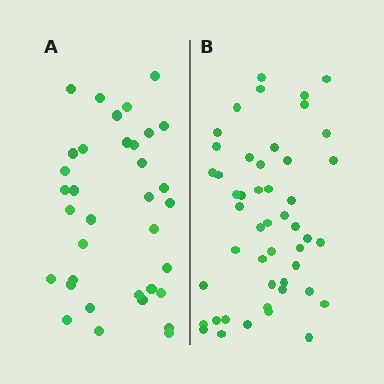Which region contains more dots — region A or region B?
Region B (the right region) has more dots.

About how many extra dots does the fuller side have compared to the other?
Region B has approximately 15 more dots than region A.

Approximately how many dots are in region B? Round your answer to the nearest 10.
About 50 dots. (The exact count is 48, which rounds to 50.)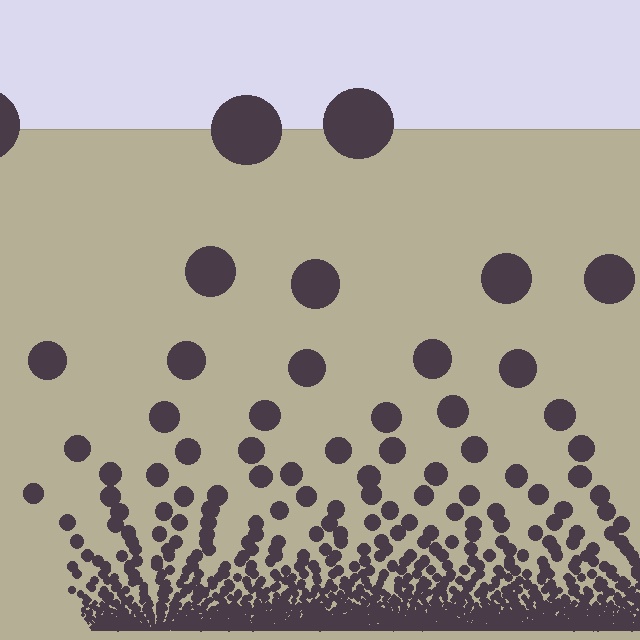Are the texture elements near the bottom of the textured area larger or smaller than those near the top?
Smaller. The gradient is inverted — elements near the bottom are smaller and denser.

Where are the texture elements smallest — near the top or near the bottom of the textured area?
Near the bottom.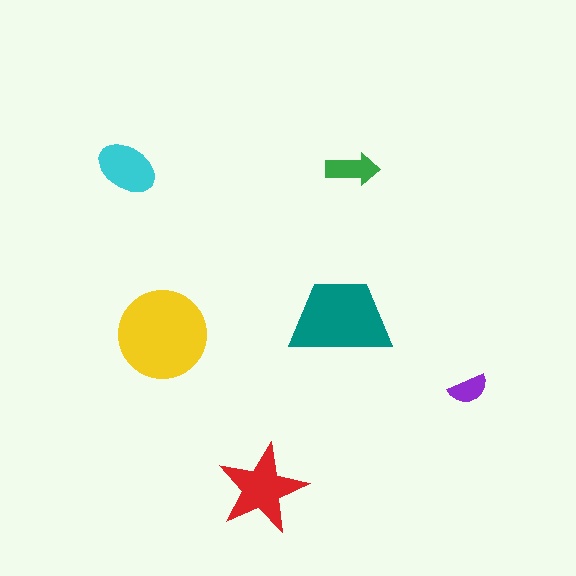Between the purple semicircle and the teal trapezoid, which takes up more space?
The teal trapezoid.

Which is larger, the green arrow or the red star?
The red star.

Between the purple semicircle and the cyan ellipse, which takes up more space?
The cyan ellipse.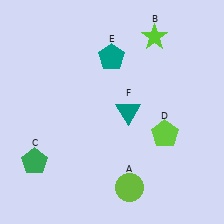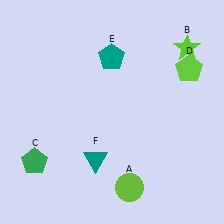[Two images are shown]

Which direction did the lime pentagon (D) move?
The lime pentagon (D) moved up.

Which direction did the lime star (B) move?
The lime star (B) moved right.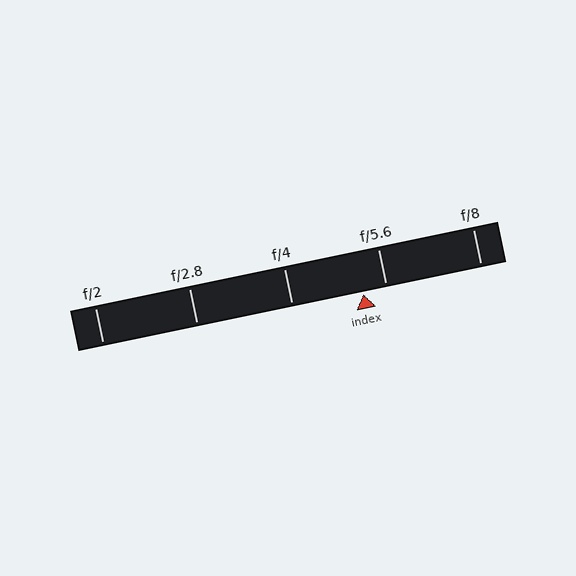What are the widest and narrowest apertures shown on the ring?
The widest aperture shown is f/2 and the narrowest is f/8.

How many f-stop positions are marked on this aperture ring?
There are 5 f-stop positions marked.